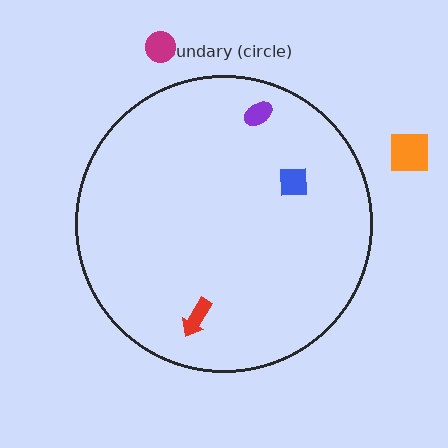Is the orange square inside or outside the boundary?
Outside.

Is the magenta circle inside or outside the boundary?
Outside.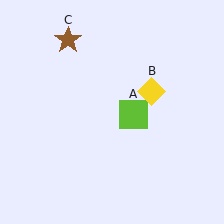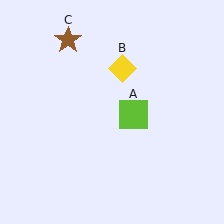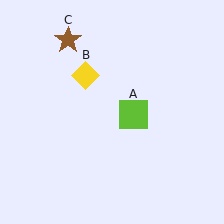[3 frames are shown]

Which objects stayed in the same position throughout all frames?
Lime square (object A) and brown star (object C) remained stationary.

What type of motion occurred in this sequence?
The yellow diamond (object B) rotated counterclockwise around the center of the scene.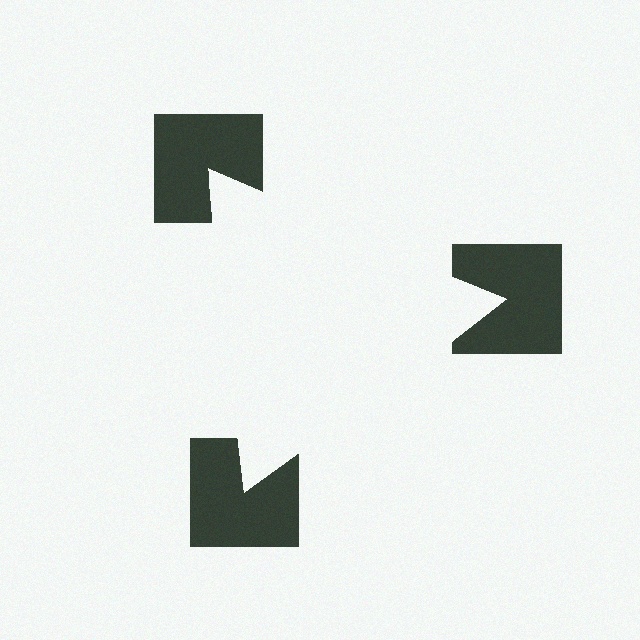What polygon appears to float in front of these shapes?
An illusory triangle — its edges are inferred from the aligned wedge cuts in the notched squares, not physically drawn.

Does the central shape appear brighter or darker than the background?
It typically appears slightly brighter than the background, even though no actual brightness change is drawn.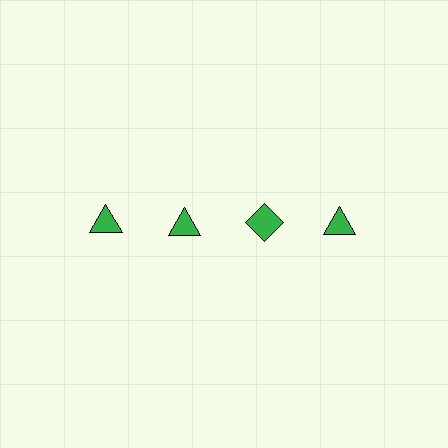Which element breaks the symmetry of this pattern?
The green diamond in the top row, center column breaks the symmetry. All other shapes are green triangles.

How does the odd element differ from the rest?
It has a different shape: diamond instead of triangle.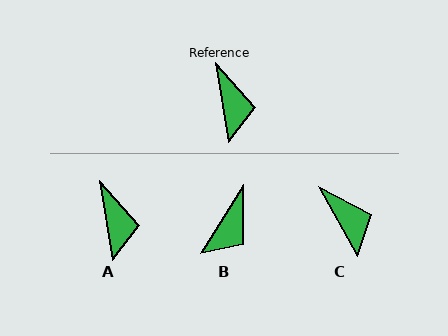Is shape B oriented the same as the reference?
No, it is off by about 41 degrees.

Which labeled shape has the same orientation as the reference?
A.